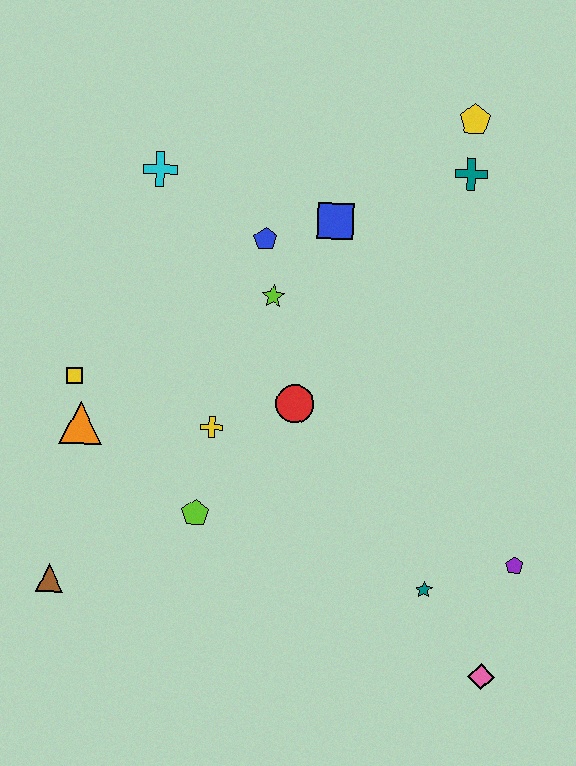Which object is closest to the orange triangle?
The yellow square is closest to the orange triangle.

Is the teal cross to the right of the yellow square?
Yes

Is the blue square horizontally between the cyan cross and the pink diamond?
Yes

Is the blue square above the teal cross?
No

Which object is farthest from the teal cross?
The brown triangle is farthest from the teal cross.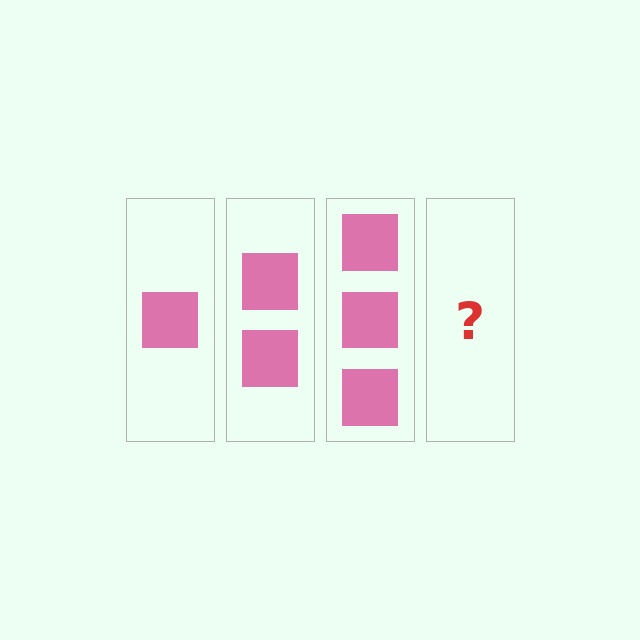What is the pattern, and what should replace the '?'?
The pattern is that each step adds one more square. The '?' should be 4 squares.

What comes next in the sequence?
The next element should be 4 squares.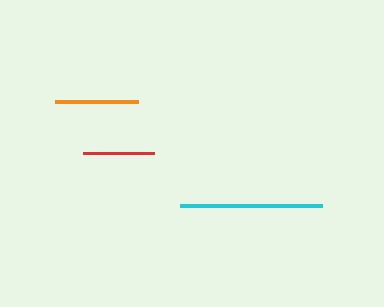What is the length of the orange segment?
The orange segment is approximately 83 pixels long.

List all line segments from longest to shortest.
From longest to shortest: cyan, orange, red.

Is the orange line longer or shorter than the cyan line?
The cyan line is longer than the orange line.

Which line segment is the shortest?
The red line is the shortest at approximately 71 pixels.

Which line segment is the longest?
The cyan line is the longest at approximately 142 pixels.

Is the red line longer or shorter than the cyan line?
The cyan line is longer than the red line.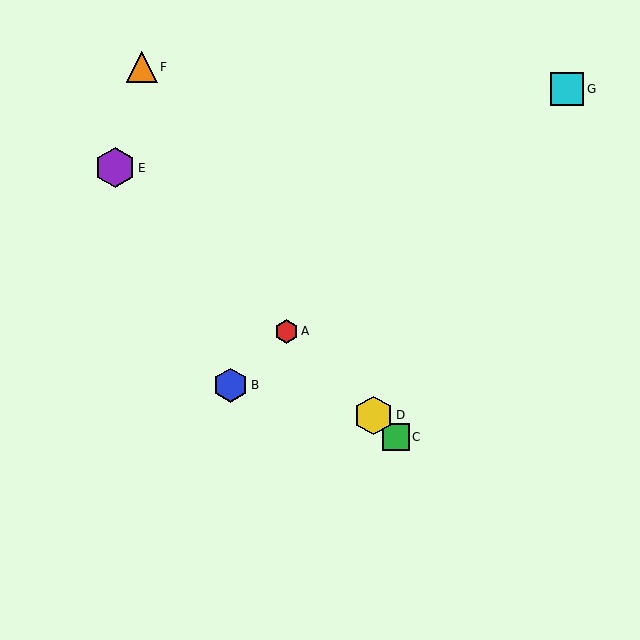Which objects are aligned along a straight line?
Objects A, C, D, E are aligned along a straight line.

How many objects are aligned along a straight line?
4 objects (A, C, D, E) are aligned along a straight line.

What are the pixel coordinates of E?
Object E is at (115, 168).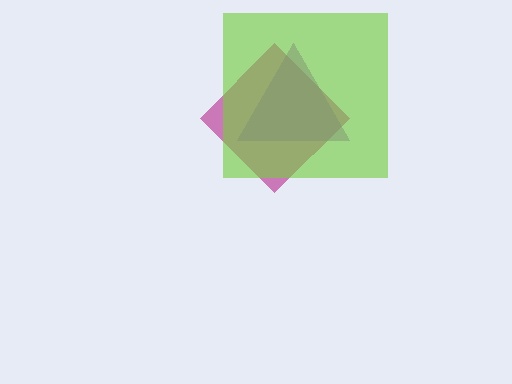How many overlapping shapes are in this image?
There are 3 overlapping shapes in the image.